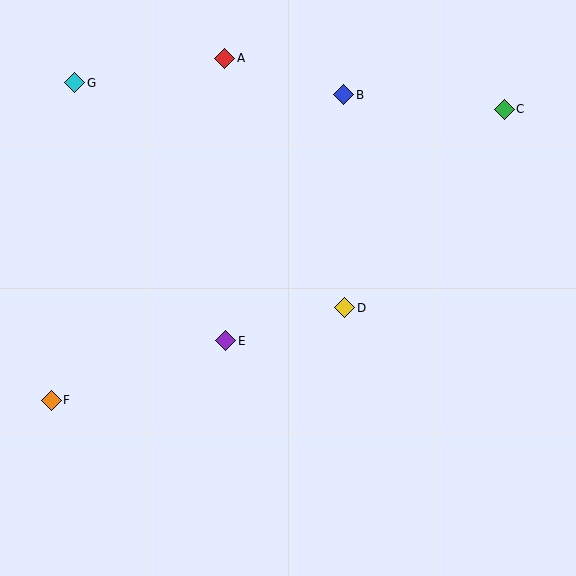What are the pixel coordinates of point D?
Point D is at (345, 308).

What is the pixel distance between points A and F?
The distance between A and F is 384 pixels.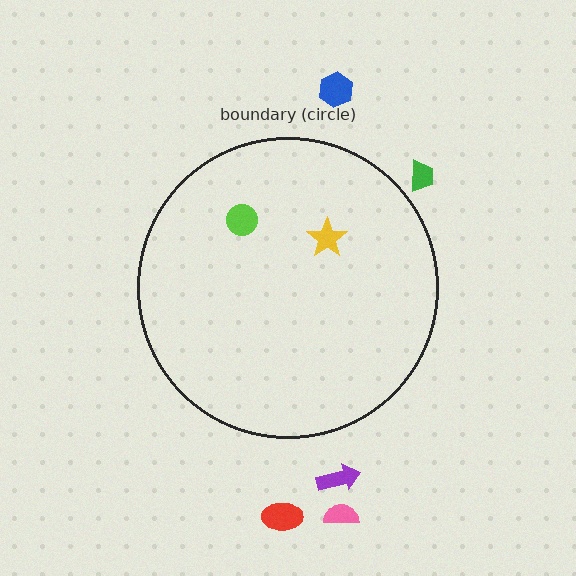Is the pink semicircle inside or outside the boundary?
Outside.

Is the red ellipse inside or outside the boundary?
Outside.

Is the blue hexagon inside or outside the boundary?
Outside.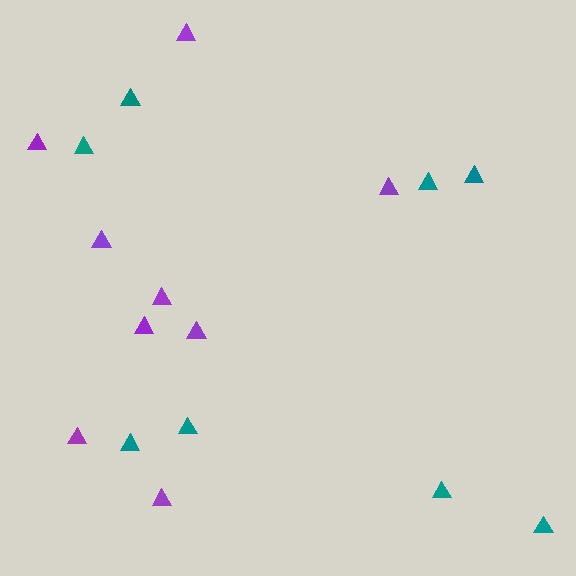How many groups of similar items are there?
There are 2 groups: one group of purple triangles (9) and one group of teal triangles (8).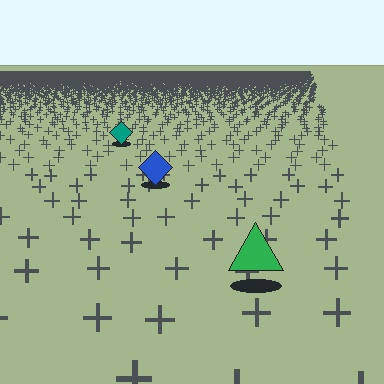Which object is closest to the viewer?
The green triangle is closest. The texture marks near it are larger and more spread out.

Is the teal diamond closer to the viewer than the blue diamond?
No. The blue diamond is closer — you can tell from the texture gradient: the ground texture is coarser near it.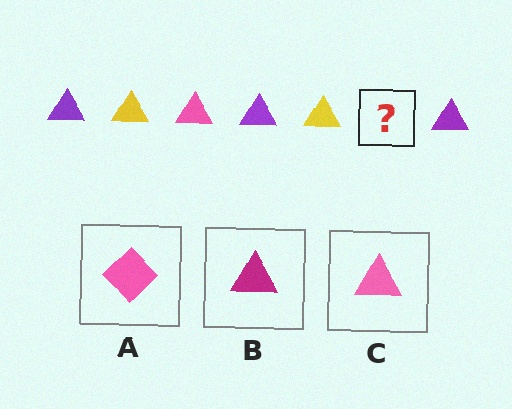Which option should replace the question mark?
Option C.